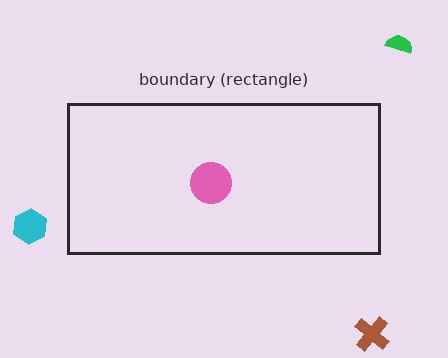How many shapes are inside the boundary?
1 inside, 3 outside.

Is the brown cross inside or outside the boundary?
Outside.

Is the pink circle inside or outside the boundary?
Inside.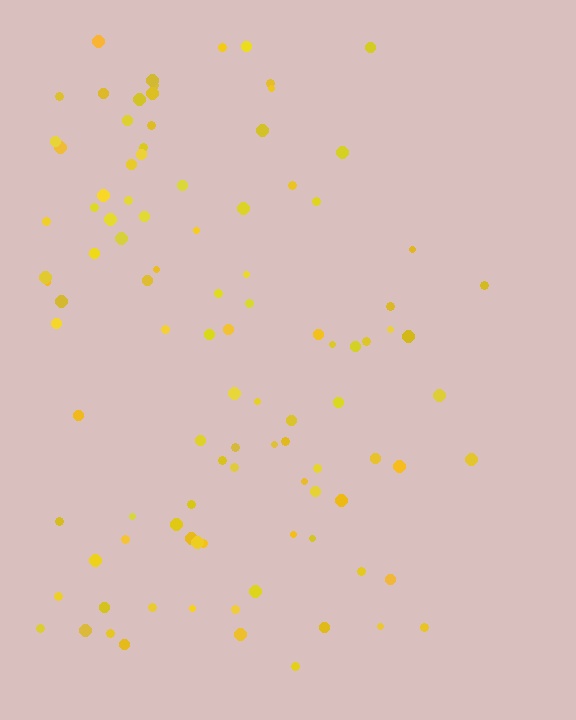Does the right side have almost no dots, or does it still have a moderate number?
Still a moderate number, just noticeably fewer than the left.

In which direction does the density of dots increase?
From right to left, with the left side densest.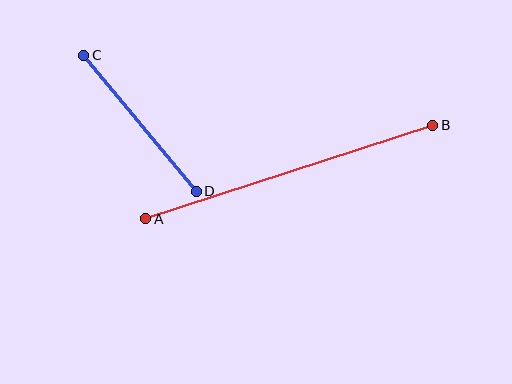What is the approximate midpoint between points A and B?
The midpoint is at approximately (289, 172) pixels.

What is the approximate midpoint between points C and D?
The midpoint is at approximately (140, 123) pixels.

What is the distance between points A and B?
The distance is approximately 302 pixels.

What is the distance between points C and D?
The distance is approximately 177 pixels.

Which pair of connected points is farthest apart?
Points A and B are farthest apart.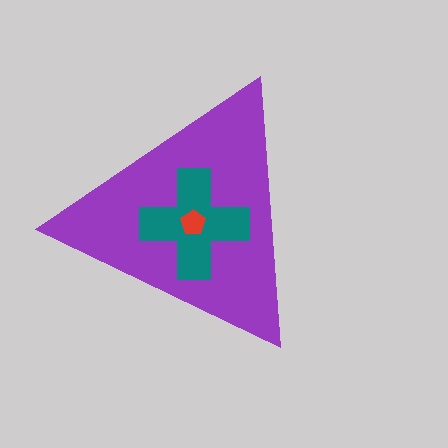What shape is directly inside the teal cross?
The red pentagon.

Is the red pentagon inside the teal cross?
Yes.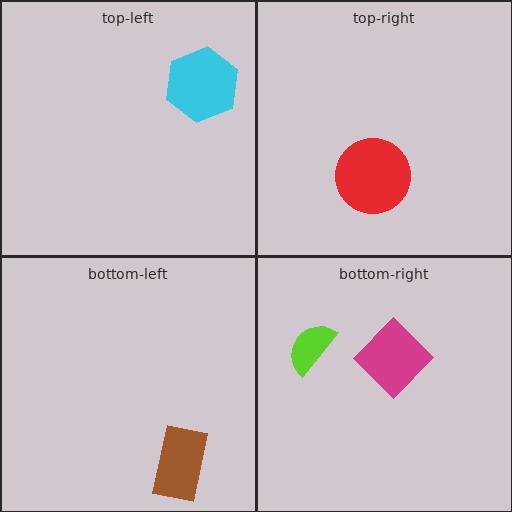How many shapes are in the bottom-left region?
1.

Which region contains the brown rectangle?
The bottom-left region.